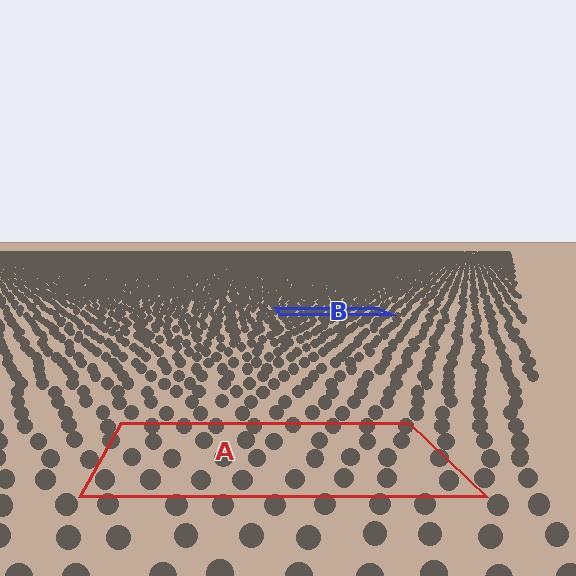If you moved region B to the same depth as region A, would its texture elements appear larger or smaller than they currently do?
They would appear larger. At a closer depth, the same texture elements are projected at a bigger on-screen size.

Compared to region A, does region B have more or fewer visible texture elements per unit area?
Region B has more texture elements per unit area — they are packed more densely because it is farther away.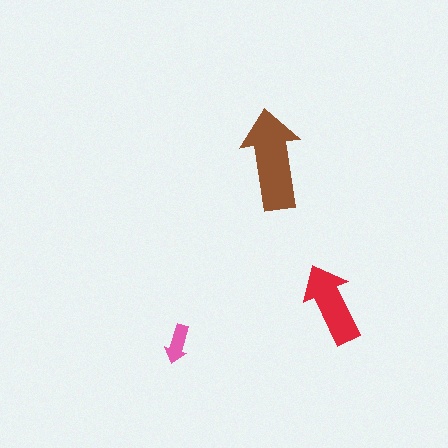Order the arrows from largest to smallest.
the brown one, the red one, the pink one.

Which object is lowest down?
The pink arrow is bottommost.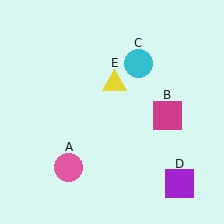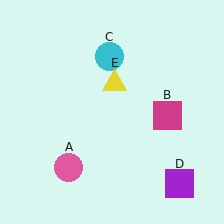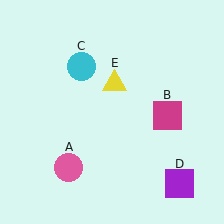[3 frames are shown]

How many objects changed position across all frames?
1 object changed position: cyan circle (object C).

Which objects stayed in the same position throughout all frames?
Pink circle (object A) and magenta square (object B) and purple square (object D) and yellow triangle (object E) remained stationary.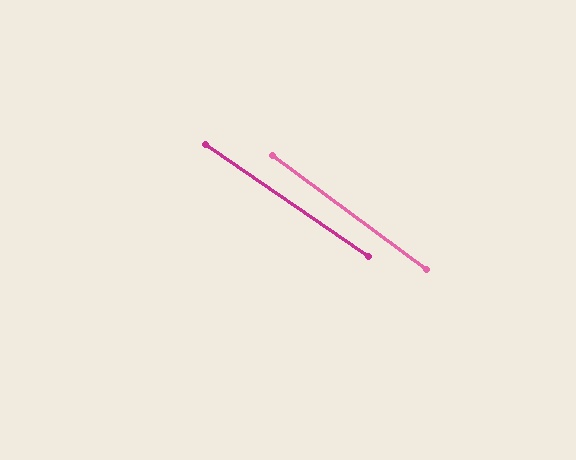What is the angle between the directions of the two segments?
Approximately 2 degrees.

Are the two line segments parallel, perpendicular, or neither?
Parallel — their directions differ by only 1.9°.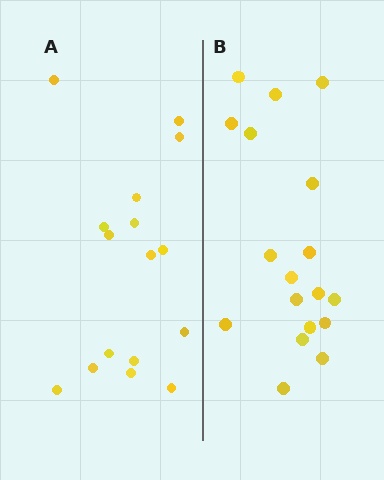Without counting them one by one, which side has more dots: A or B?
Region B (the right region) has more dots.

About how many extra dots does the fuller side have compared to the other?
Region B has just a few more — roughly 2 or 3 more dots than region A.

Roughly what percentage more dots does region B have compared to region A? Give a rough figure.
About 10% more.